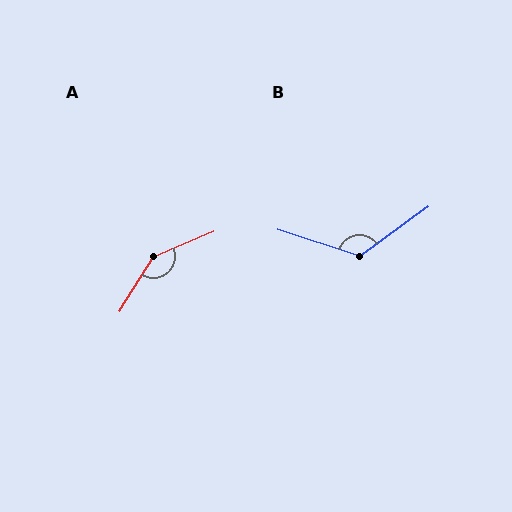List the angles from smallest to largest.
B (126°), A (144°).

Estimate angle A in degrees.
Approximately 144 degrees.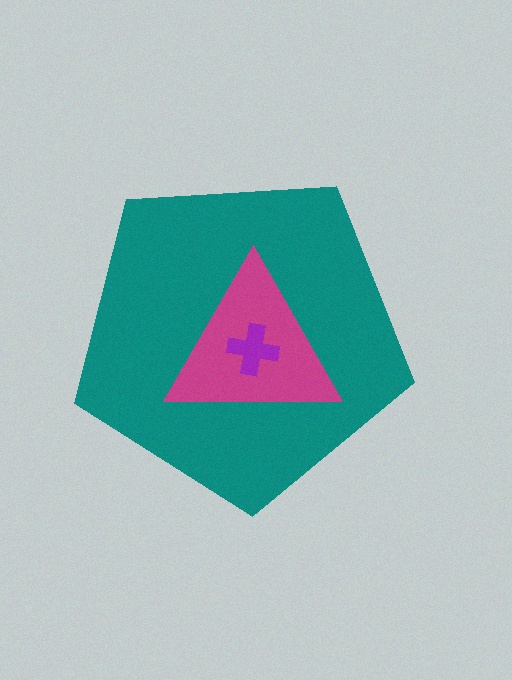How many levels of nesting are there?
3.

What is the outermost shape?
The teal pentagon.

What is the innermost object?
The purple cross.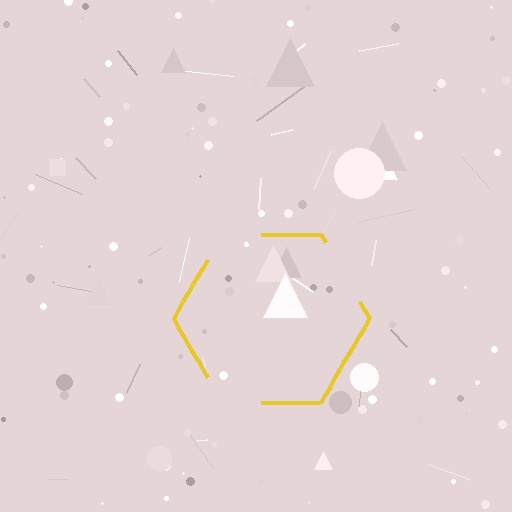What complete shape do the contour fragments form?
The contour fragments form a hexagon.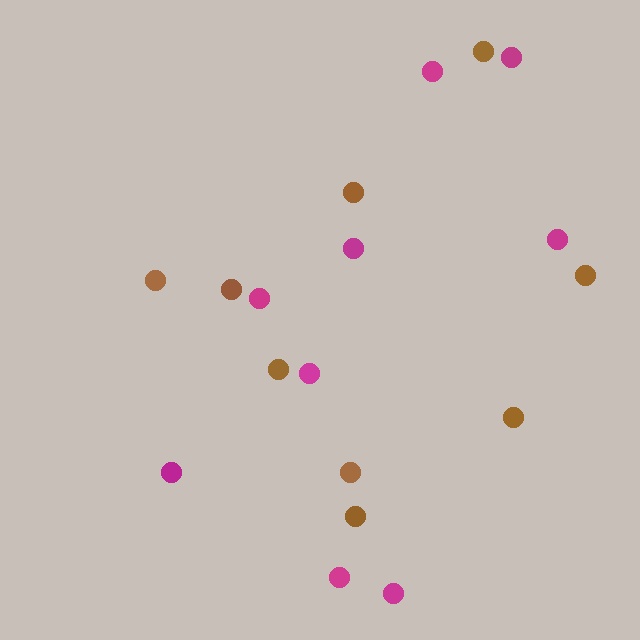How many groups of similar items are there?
There are 2 groups: one group of magenta circles (9) and one group of brown circles (9).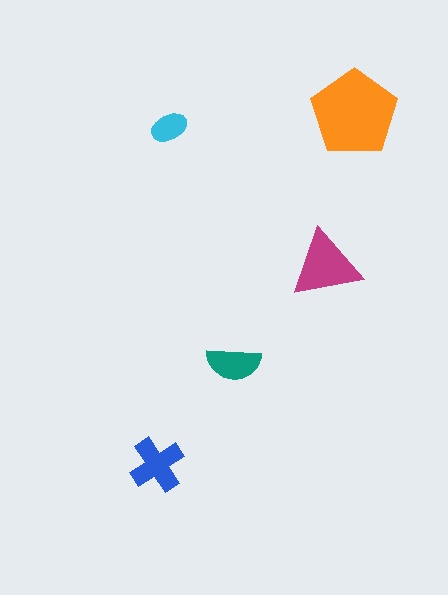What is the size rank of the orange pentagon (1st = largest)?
1st.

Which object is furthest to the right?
The orange pentagon is rightmost.